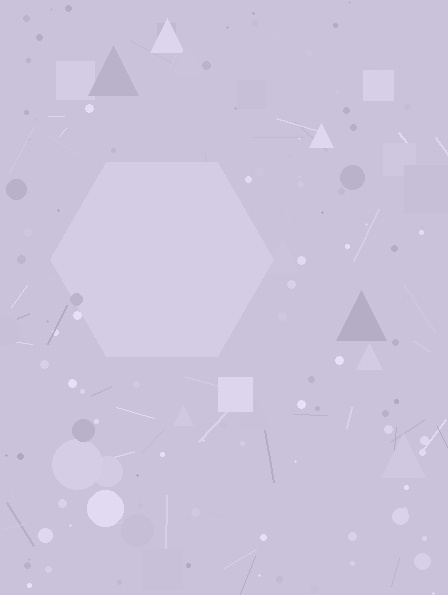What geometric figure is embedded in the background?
A hexagon is embedded in the background.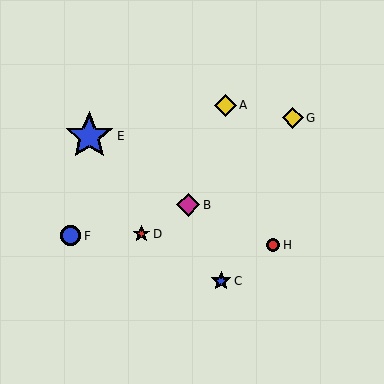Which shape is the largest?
The blue star (labeled E) is the largest.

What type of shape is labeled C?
Shape C is a blue star.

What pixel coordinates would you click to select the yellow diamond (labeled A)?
Click at (225, 105) to select the yellow diamond A.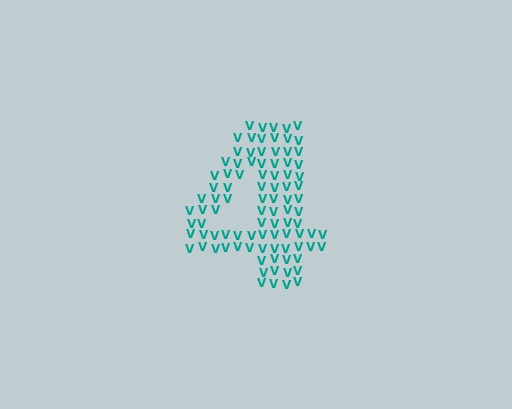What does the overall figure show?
The overall figure shows the digit 4.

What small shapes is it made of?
It is made of small letter V's.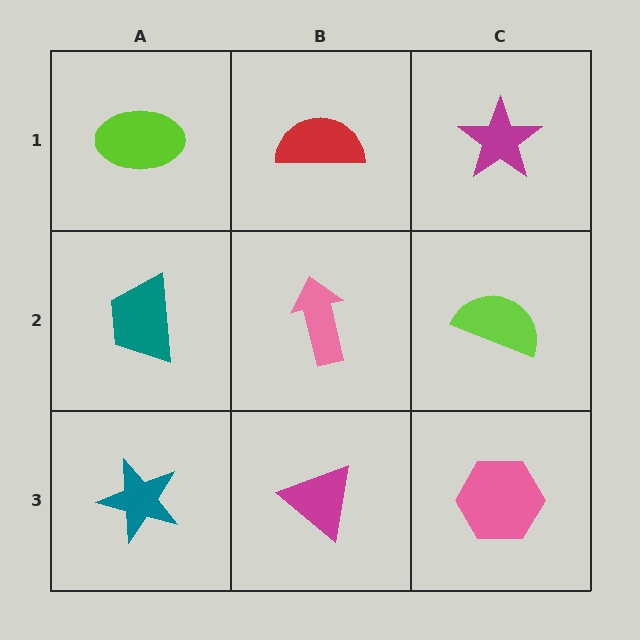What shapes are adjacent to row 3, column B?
A pink arrow (row 2, column B), a teal star (row 3, column A), a pink hexagon (row 3, column C).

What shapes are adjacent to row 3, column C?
A lime semicircle (row 2, column C), a magenta triangle (row 3, column B).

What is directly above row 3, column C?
A lime semicircle.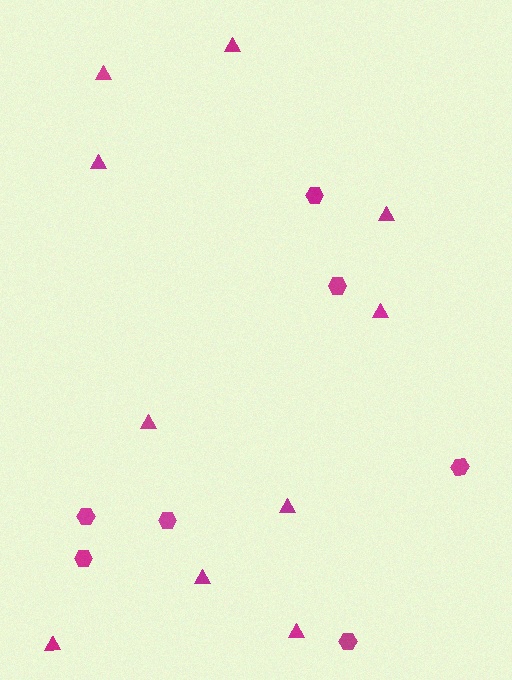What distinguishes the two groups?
There are 2 groups: one group of hexagons (7) and one group of triangles (10).